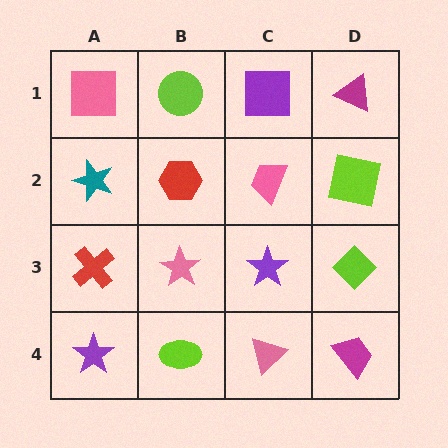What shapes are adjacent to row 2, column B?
A lime circle (row 1, column B), a pink star (row 3, column B), a teal star (row 2, column A), a pink trapezoid (row 2, column C).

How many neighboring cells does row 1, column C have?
3.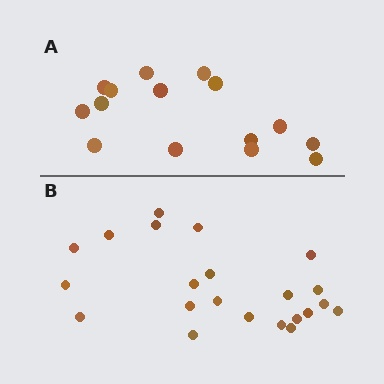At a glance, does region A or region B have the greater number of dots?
Region B (the bottom region) has more dots.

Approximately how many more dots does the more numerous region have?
Region B has roughly 8 or so more dots than region A.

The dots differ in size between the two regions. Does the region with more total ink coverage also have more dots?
No. Region A has more total ink coverage because its dots are larger, but region B actually contains more individual dots. Total area can be misleading — the number of items is what matters here.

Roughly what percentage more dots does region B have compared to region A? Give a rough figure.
About 45% more.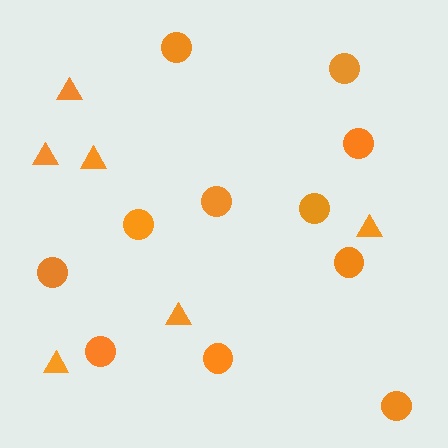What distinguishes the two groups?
There are 2 groups: one group of circles (11) and one group of triangles (6).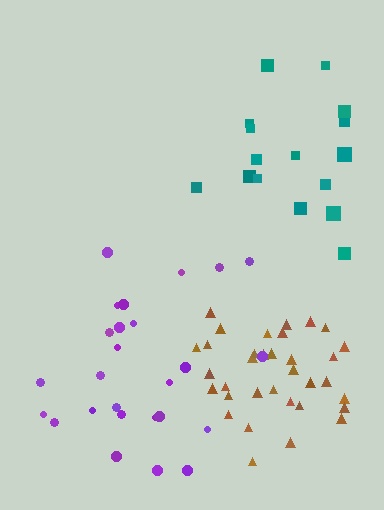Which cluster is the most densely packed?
Brown.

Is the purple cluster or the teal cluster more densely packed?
Purple.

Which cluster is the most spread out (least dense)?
Teal.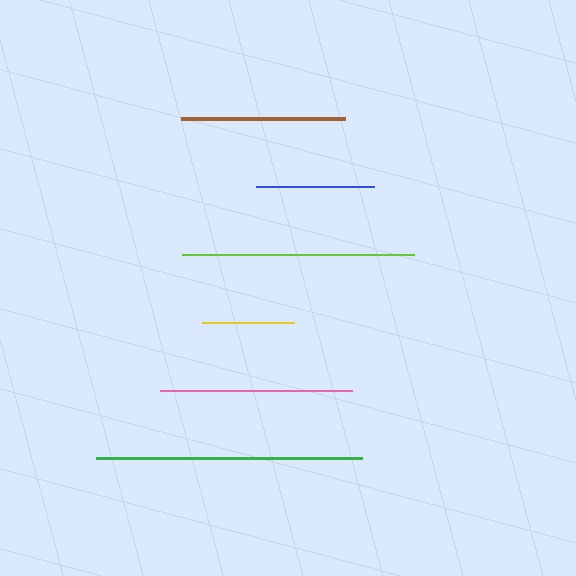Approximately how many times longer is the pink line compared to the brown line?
The pink line is approximately 1.2 times the length of the brown line.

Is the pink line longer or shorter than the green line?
The green line is longer than the pink line.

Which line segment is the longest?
The green line is the longest at approximately 266 pixels.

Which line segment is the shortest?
The yellow line is the shortest at approximately 92 pixels.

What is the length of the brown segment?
The brown segment is approximately 164 pixels long.